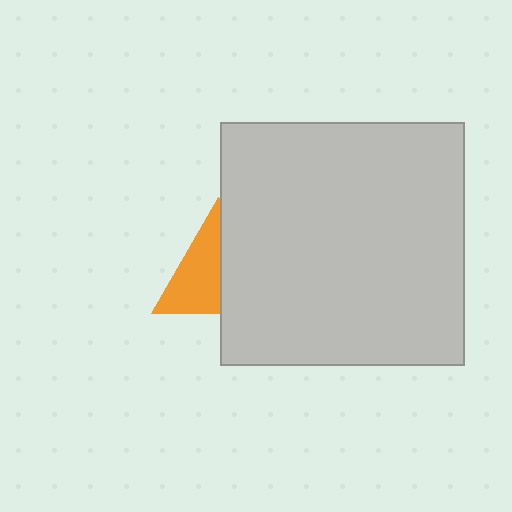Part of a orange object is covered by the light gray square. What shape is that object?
It is a triangle.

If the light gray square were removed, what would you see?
You would see the complete orange triangle.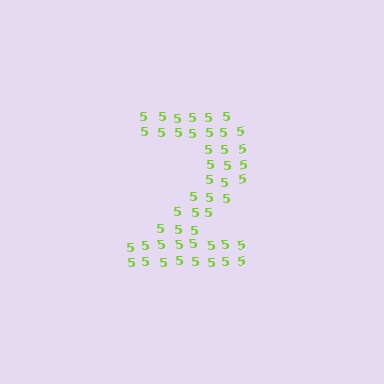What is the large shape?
The large shape is the digit 2.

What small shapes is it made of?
It is made of small digit 5's.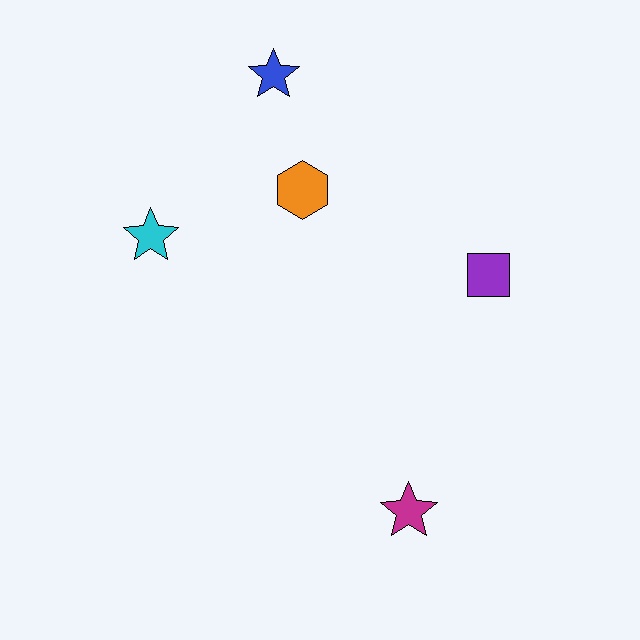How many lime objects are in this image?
There are no lime objects.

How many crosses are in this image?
There are no crosses.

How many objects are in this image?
There are 5 objects.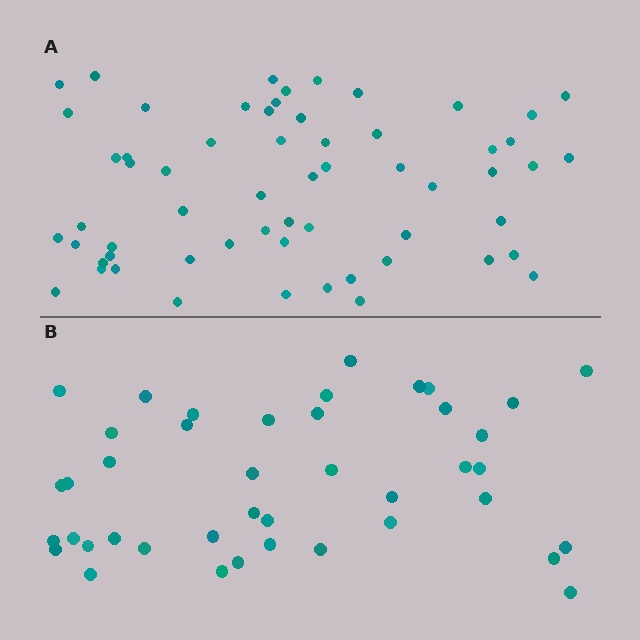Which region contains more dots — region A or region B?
Region A (the top region) has more dots.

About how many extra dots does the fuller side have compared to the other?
Region A has approximately 20 more dots than region B.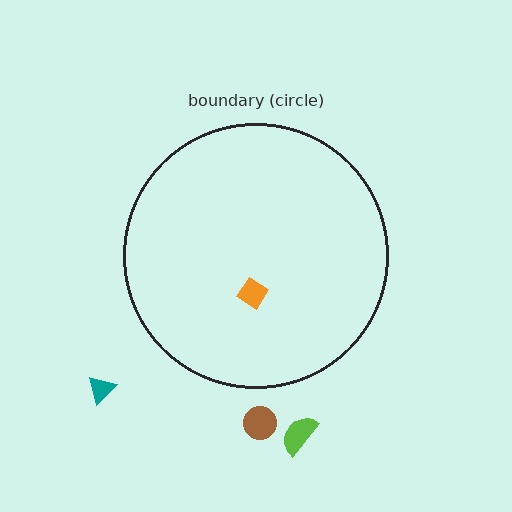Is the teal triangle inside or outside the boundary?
Outside.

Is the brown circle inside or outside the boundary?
Outside.